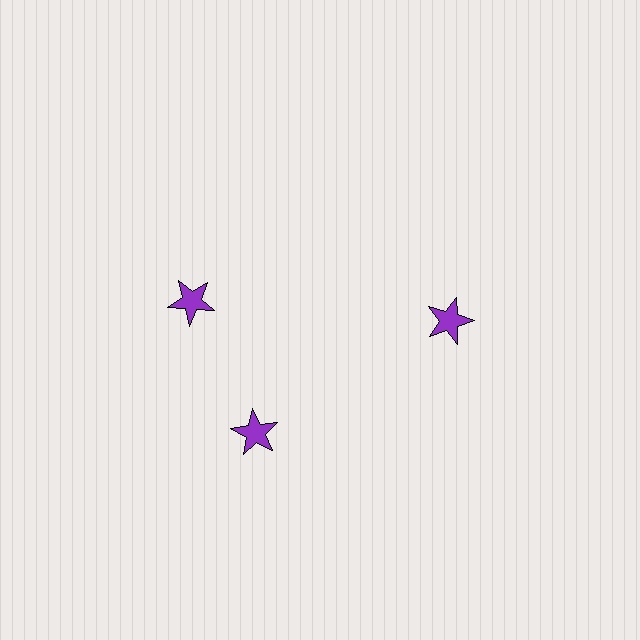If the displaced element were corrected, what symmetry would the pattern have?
It would have 3-fold rotational symmetry — the pattern would map onto itself every 120 degrees.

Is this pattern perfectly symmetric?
No. The 3 purple stars are arranged in a ring, but one element near the 11 o'clock position is rotated out of alignment along the ring, breaking the 3-fold rotational symmetry.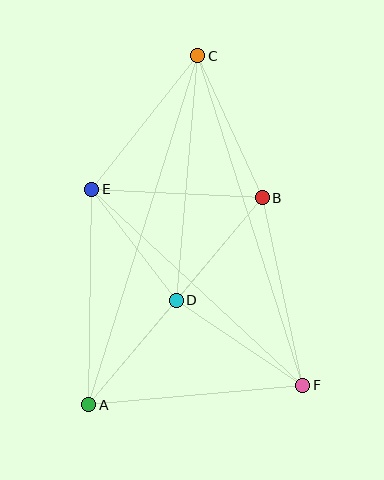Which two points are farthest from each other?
Points A and C are farthest from each other.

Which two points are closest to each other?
Points B and D are closest to each other.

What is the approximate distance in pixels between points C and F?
The distance between C and F is approximately 346 pixels.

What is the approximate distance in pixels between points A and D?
The distance between A and D is approximately 136 pixels.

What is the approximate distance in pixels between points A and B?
The distance between A and B is approximately 270 pixels.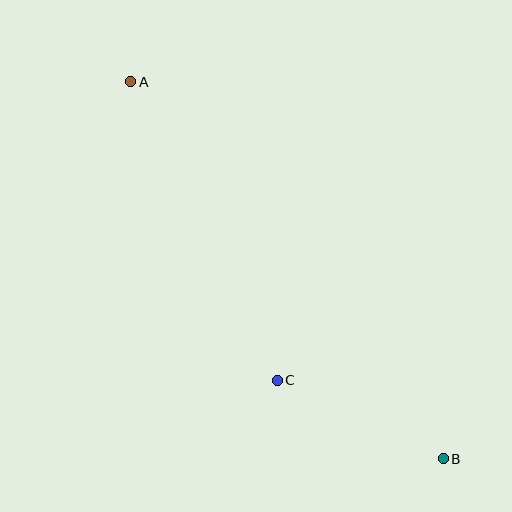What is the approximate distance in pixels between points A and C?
The distance between A and C is approximately 332 pixels.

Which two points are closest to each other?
Points B and C are closest to each other.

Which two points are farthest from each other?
Points A and B are farthest from each other.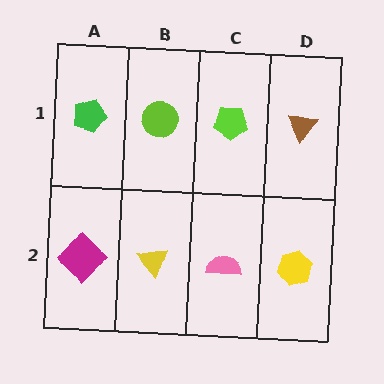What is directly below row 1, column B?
A yellow triangle.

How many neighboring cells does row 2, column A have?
2.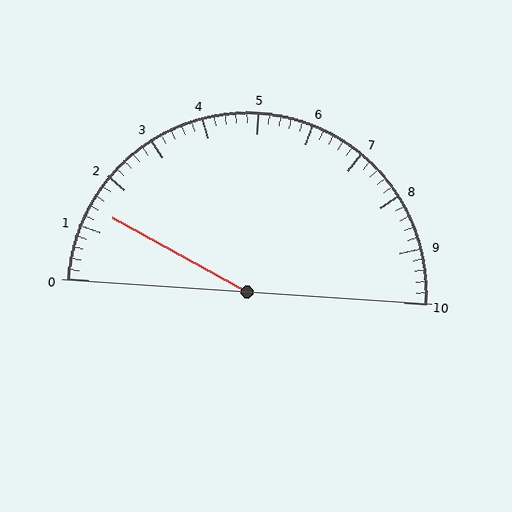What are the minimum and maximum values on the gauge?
The gauge ranges from 0 to 10.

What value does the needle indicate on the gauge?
The needle indicates approximately 1.4.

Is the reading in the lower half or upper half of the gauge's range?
The reading is in the lower half of the range (0 to 10).